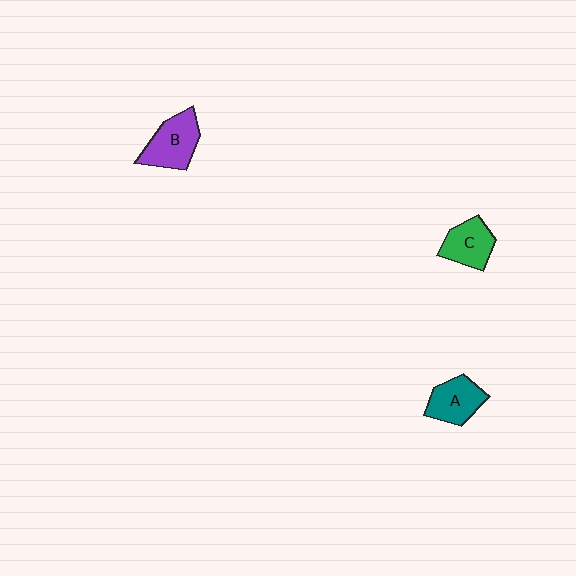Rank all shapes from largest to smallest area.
From largest to smallest: B (purple), A (teal), C (green).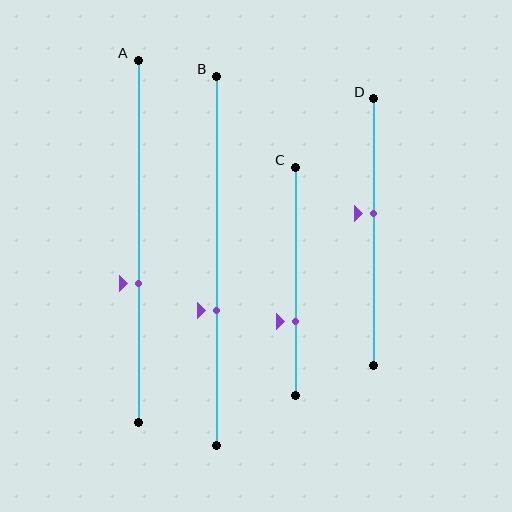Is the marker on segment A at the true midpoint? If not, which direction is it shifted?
No, the marker on segment A is shifted downward by about 12% of the segment length.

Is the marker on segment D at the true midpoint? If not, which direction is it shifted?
No, the marker on segment D is shifted upward by about 7% of the segment length.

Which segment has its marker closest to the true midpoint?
Segment D has its marker closest to the true midpoint.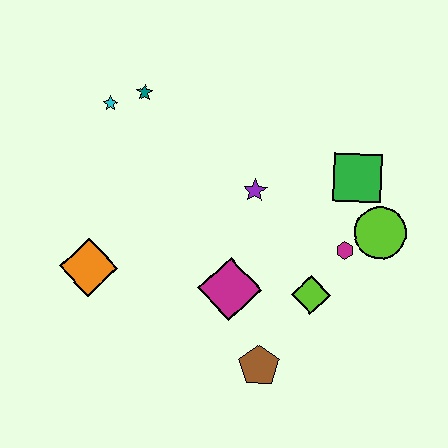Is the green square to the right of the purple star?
Yes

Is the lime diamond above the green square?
No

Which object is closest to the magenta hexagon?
The lime circle is closest to the magenta hexagon.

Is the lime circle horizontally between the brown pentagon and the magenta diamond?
No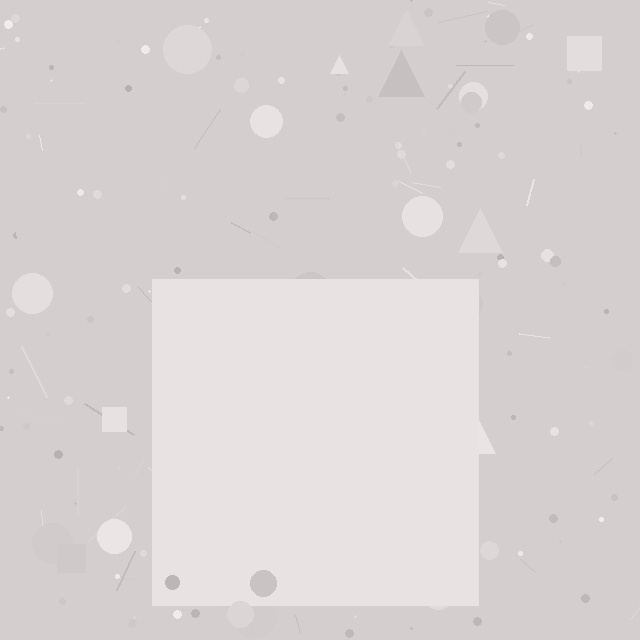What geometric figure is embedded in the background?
A square is embedded in the background.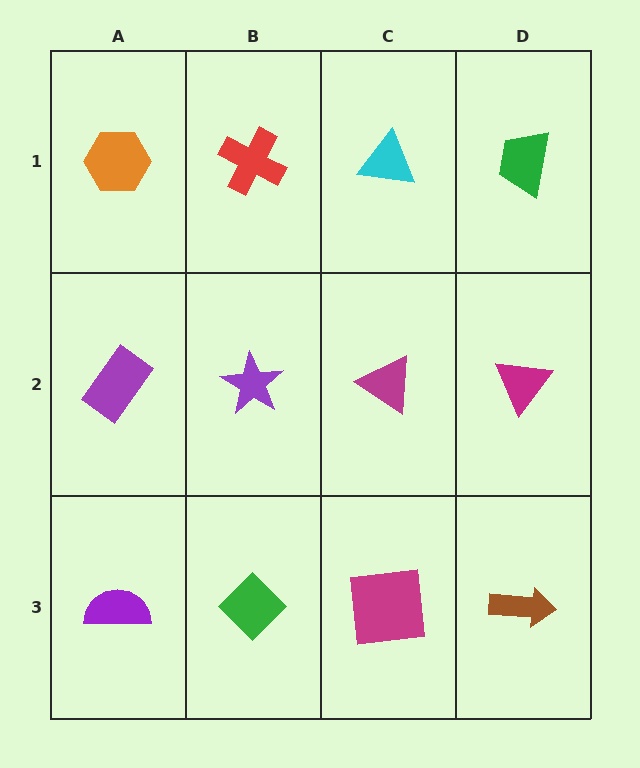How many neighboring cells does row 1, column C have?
3.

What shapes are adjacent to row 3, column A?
A purple rectangle (row 2, column A), a green diamond (row 3, column B).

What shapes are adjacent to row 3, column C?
A magenta triangle (row 2, column C), a green diamond (row 3, column B), a brown arrow (row 3, column D).